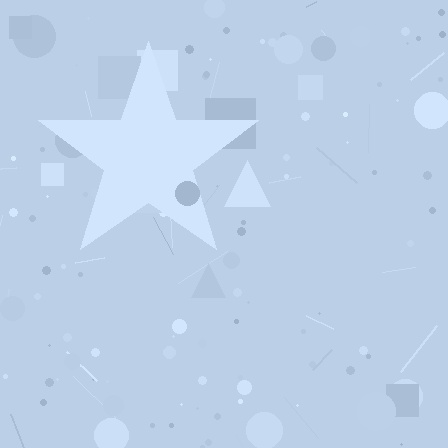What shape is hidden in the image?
A star is hidden in the image.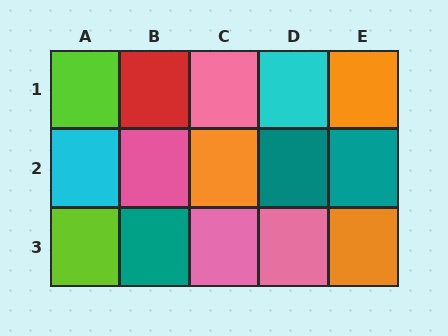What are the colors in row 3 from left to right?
Lime, teal, pink, pink, orange.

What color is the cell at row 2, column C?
Orange.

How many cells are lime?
2 cells are lime.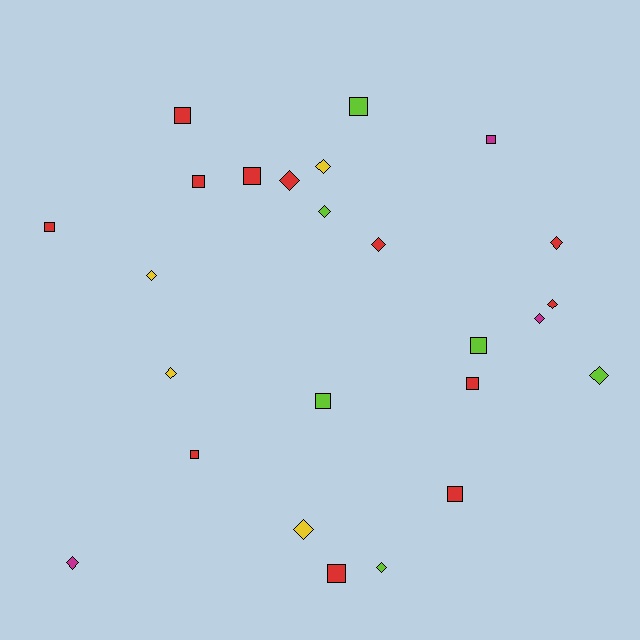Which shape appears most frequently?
Diamond, with 13 objects.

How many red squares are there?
There are 8 red squares.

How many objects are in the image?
There are 25 objects.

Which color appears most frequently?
Red, with 12 objects.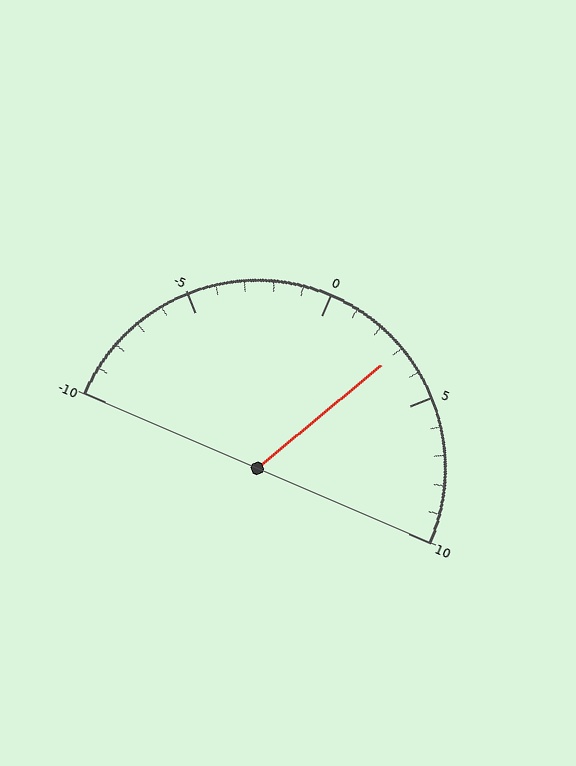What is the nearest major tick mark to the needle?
The nearest major tick mark is 5.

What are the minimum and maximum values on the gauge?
The gauge ranges from -10 to 10.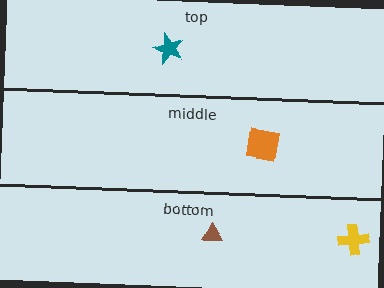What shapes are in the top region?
The teal star.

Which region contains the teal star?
The top region.